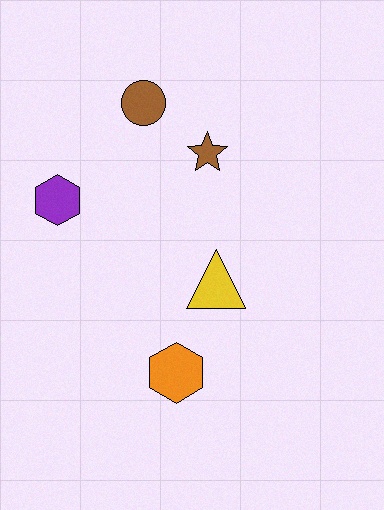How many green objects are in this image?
There are no green objects.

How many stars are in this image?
There is 1 star.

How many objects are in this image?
There are 5 objects.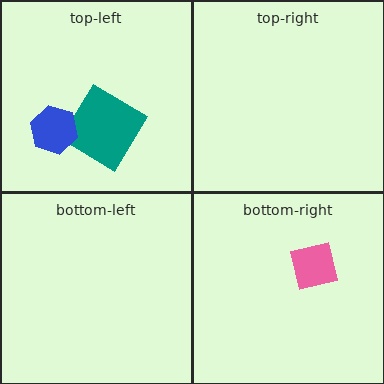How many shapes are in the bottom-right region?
1.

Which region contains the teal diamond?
The top-left region.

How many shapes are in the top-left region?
2.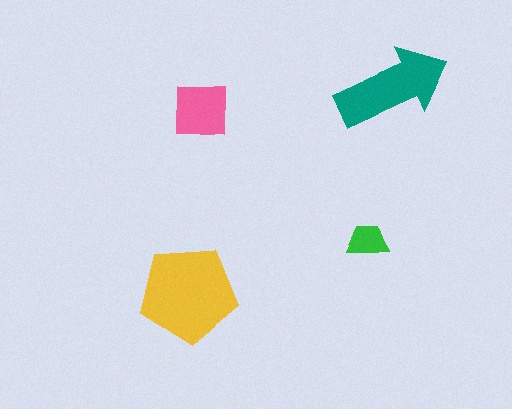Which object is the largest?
The yellow pentagon.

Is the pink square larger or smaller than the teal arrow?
Smaller.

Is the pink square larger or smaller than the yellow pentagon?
Smaller.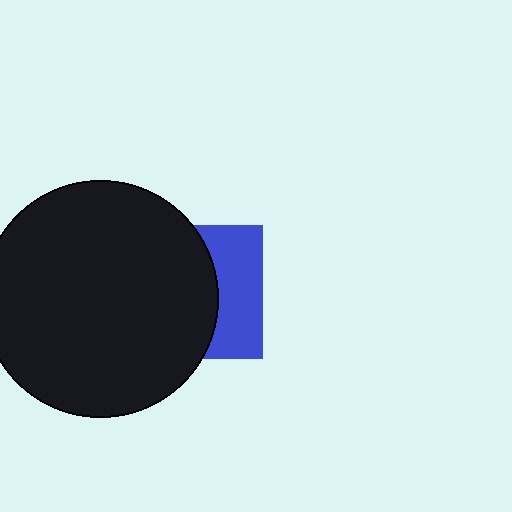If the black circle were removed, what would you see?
You would see the complete blue square.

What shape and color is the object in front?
The object in front is a black circle.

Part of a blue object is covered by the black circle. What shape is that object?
It is a square.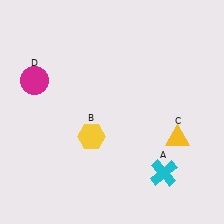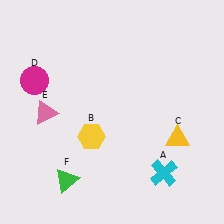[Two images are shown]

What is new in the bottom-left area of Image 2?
A pink triangle (E) was added in the bottom-left area of Image 2.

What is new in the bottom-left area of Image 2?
A green triangle (F) was added in the bottom-left area of Image 2.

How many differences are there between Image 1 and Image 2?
There are 2 differences between the two images.